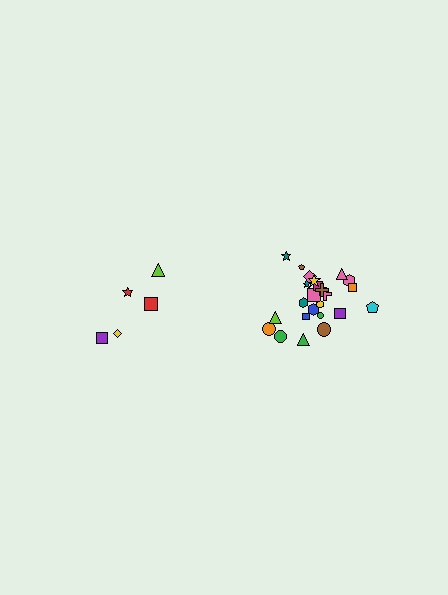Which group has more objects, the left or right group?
The right group.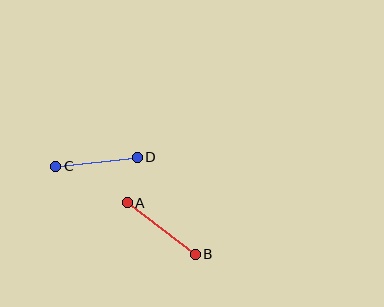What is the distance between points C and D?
The distance is approximately 82 pixels.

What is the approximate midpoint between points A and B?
The midpoint is at approximately (161, 229) pixels.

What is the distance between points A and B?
The distance is approximately 86 pixels.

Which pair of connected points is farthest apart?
Points A and B are farthest apart.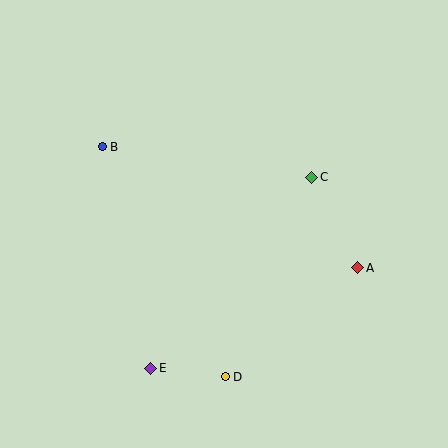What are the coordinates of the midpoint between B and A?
The midpoint between B and A is at (230, 207).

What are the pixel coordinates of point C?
Point C is at (312, 177).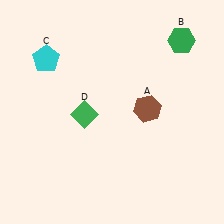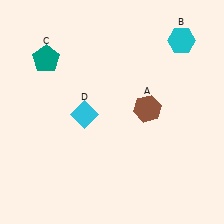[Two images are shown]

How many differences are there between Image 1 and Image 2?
There are 3 differences between the two images.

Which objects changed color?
B changed from green to cyan. C changed from cyan to teal. D changed from green to cyan.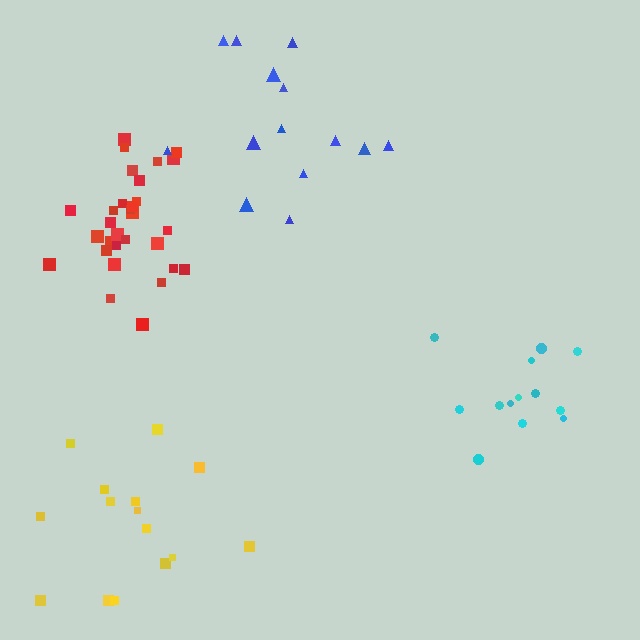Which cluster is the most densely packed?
Red.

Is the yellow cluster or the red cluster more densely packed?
Red.